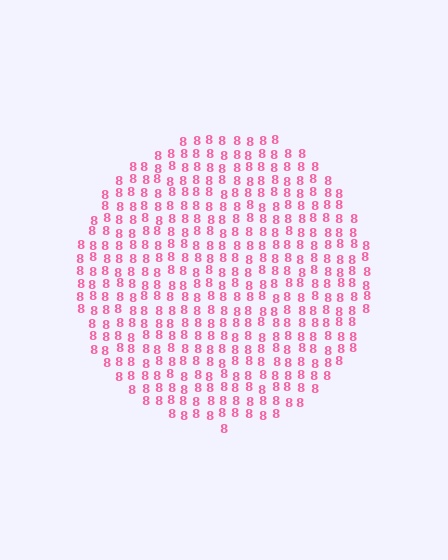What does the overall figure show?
The overall figure shows a circle.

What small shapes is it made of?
It is made of small digit 8's.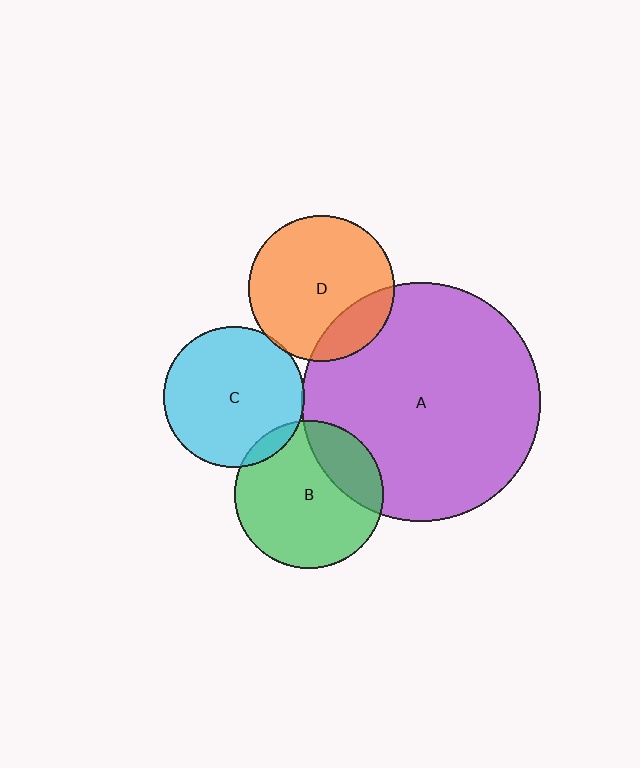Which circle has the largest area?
Circle A (purple).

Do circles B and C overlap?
Yes.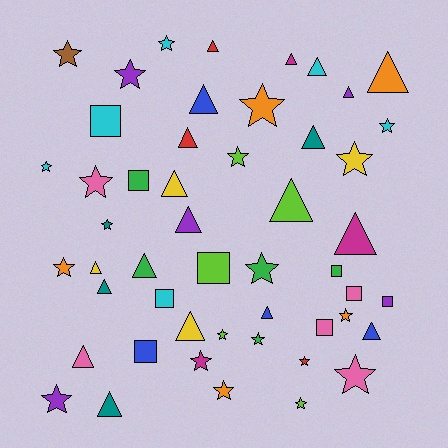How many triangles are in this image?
There are 20 triangles.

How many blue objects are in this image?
There are 4 blue objects.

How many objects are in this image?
There are 50 objects.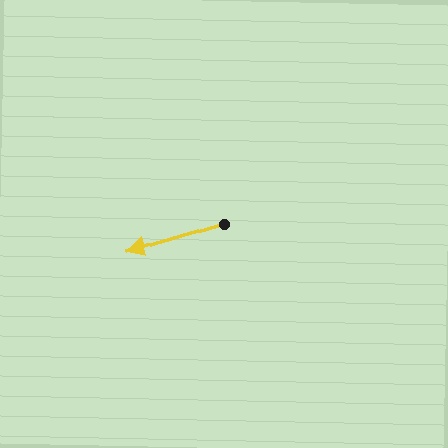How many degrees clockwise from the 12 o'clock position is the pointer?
Approximately 253 degrees.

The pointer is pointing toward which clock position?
Roughly 8 o'clock.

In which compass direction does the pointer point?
West.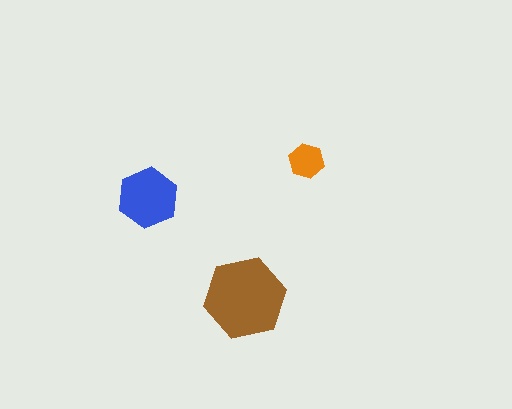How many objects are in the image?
There are 3 objects in the image.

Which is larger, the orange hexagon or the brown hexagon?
The brown one.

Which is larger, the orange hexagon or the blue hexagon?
The blue one.